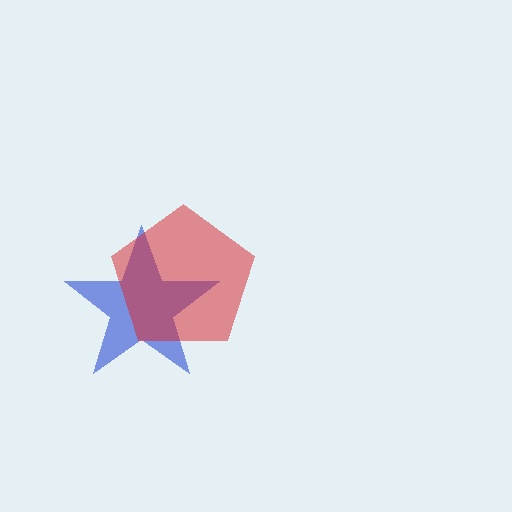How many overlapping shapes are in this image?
There are 2 overlapping shapes in the image.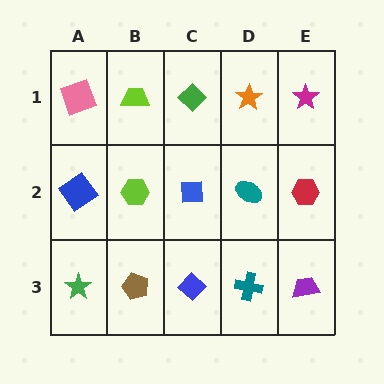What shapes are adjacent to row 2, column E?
A magenta star (row 1, column E), a purple trapezoid (row 3, column E), a teal ellipse (row 2, column D).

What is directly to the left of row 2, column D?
A blue square.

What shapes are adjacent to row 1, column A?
A blue diamond (row 2, column A), a lime trapezoid (row 1, column B).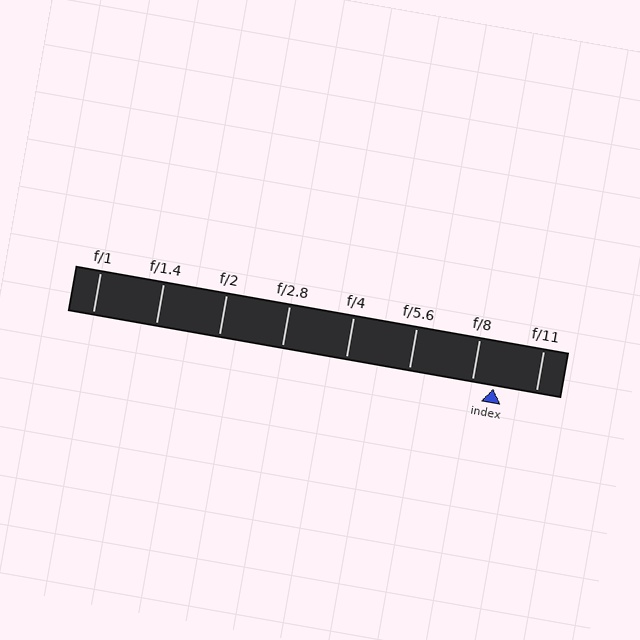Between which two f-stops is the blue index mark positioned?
The index mark is between f/8 and f/11.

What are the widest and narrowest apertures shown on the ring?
The widest aperture shown is f/1 and the narrowest is f/11.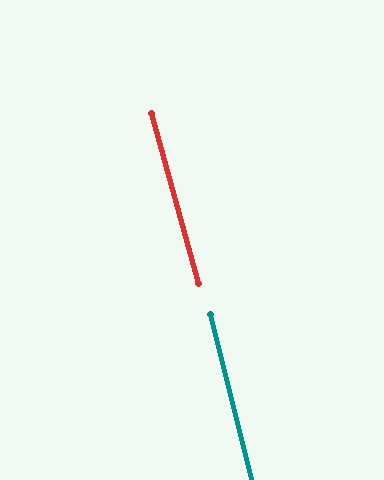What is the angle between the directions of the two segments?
Approximately 1 degree.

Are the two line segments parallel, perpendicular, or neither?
Parallel — their directions differ by only 1.4°.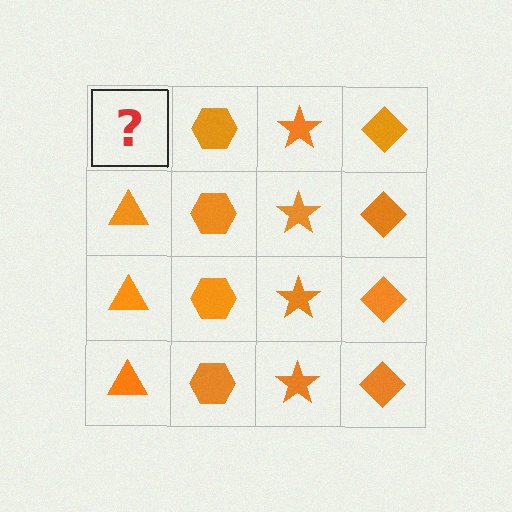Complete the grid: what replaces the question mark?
The question mark should be replaced with an orange triangle.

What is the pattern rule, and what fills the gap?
The rule is that each column has a consistent shape. The gap should be filled with an orange triangle.